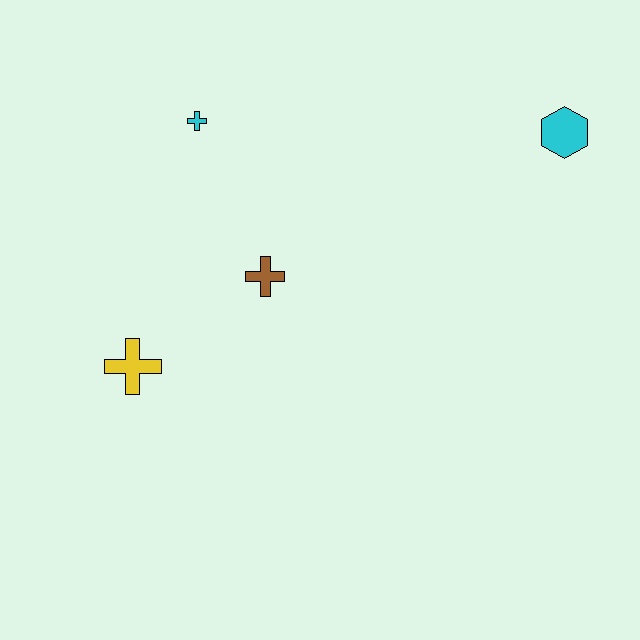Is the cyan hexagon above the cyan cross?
No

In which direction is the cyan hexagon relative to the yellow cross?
The cyan hexagon is to the right of the yellow cross.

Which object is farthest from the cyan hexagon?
The yellow cross is farthest from the cyan hexagon.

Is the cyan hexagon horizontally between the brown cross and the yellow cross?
No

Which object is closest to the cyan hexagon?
The brown cross is closest to the cyan hexagon.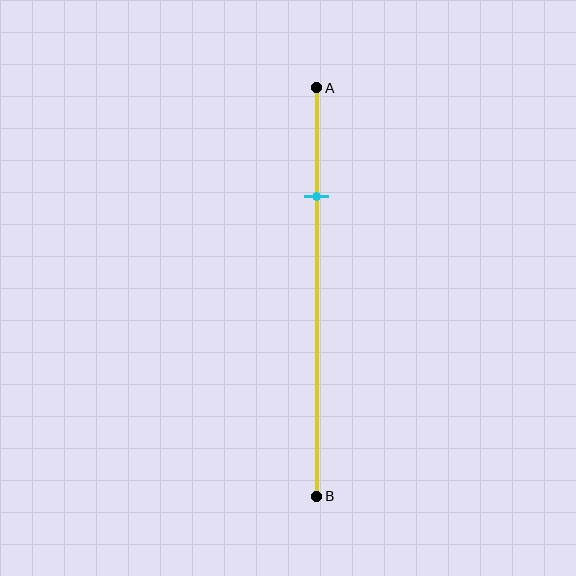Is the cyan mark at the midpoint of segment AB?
No, the mark is at about 25% from A, not at the 50% midpoint.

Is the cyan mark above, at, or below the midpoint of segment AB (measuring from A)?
The cyan mark is above the midpoint of segment AB.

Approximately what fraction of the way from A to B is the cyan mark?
The cyan mark is approximately 25% of the way from A to B.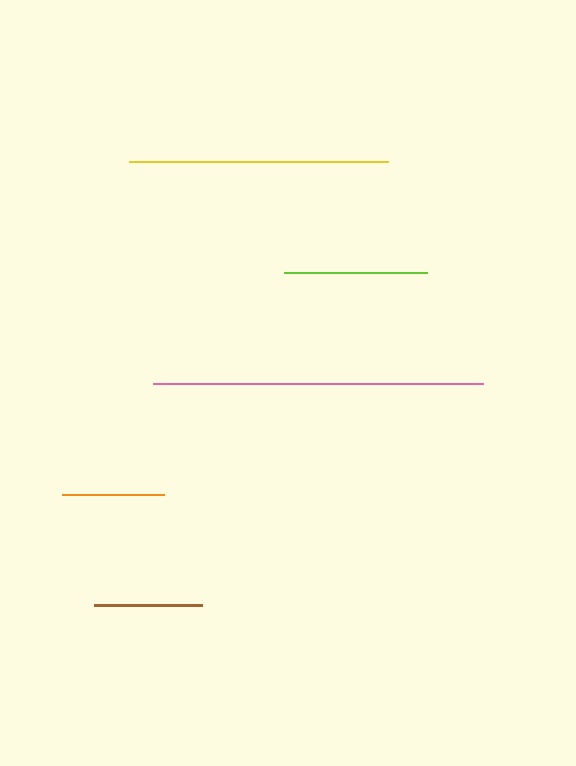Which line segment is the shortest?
The orange line is the shortest at approximately 102 pixels.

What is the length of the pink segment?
The pink segment is approximately 330 pixels long.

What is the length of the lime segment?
The lime segment is approximately 143 pixels long.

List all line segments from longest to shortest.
From longest to shortest: pink, yellow, lime, brown, orange.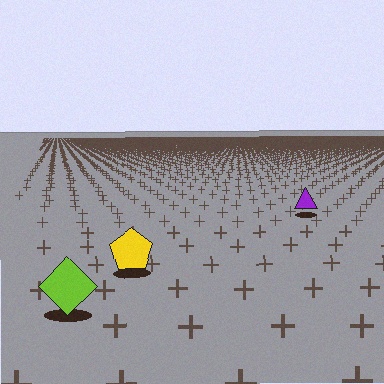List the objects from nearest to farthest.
From nearest to farthest: the lime diamond, the yellow pentagon, the purple triangle.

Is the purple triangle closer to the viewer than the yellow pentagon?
No. The yellow pentagon is closer — you can tell from the texture gradient: the ground texture is coarser near it.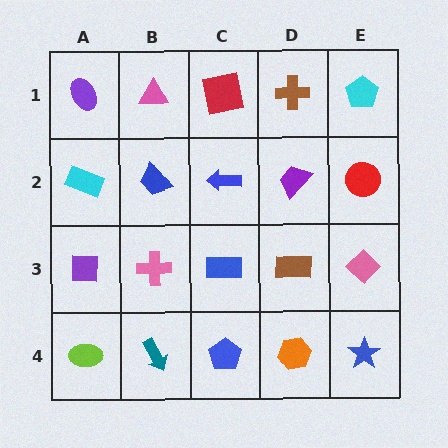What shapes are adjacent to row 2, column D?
A brown cross (row 1, column D), a brown rectangle (row 3, column D), a blue arrow (row 2, column C), a red circle (row 2, column E).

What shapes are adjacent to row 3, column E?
A red circle (row 2, column E), a blue star (row 4, column E), a brown rectangle (row 3, column D).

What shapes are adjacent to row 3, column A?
A cyan rectangle (row 2, column A), a lime ellipse (row 4, column A), a pink cross (row 3, column B).